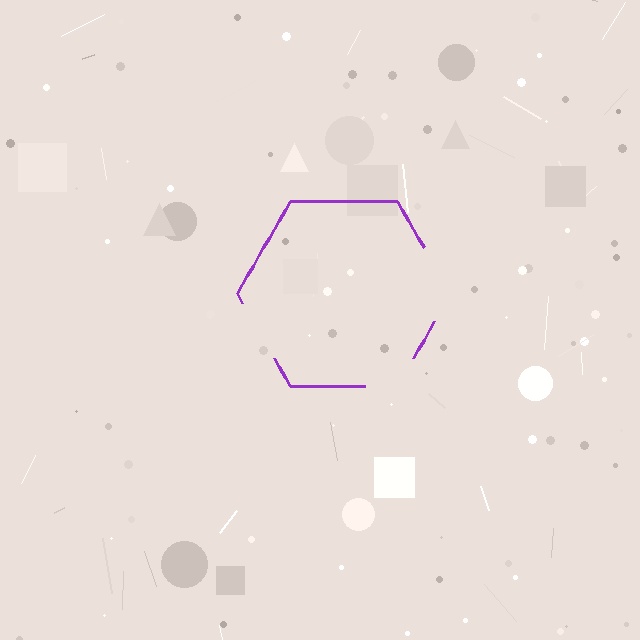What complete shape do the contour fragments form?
The contour fragments form a hexagon.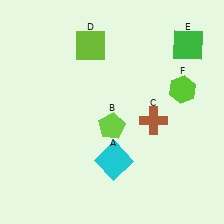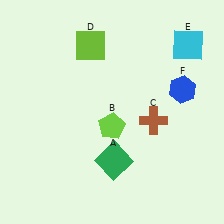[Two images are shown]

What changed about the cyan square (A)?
In Image 1, A is cyan. In Image 2, it changed to green.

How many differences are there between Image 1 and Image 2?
There are 3 differences between the two images.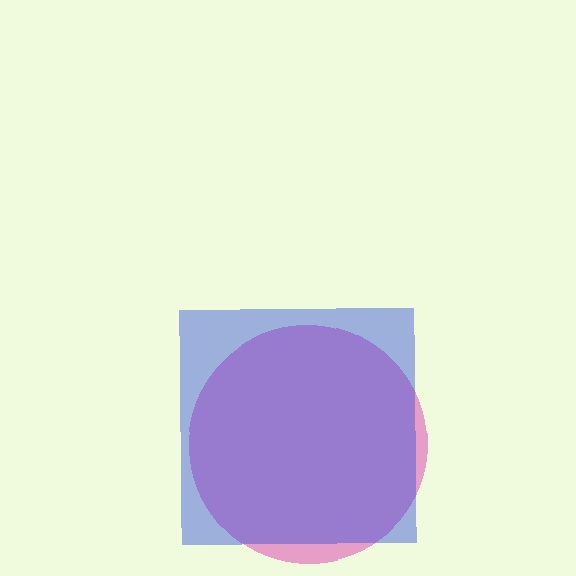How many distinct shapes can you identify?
There are 2 distinct shapes: a pink circle, a blue square.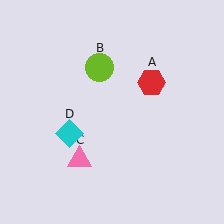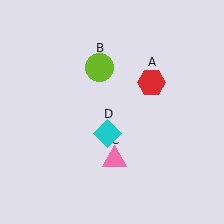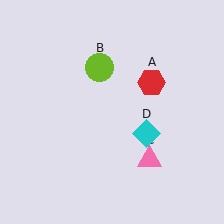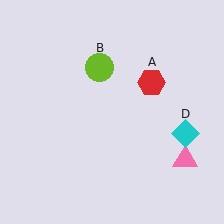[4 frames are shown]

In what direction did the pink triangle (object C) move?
The pink triangle (object C) moved right.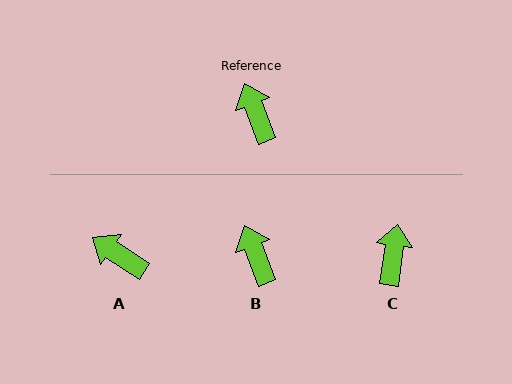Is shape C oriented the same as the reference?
No, it is off by about 30 degrees.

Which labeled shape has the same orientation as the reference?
B.